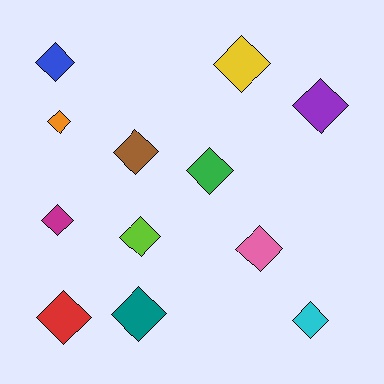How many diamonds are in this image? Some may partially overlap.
There are 12 diamonds.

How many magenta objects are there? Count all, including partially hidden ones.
There is 1 magenta object.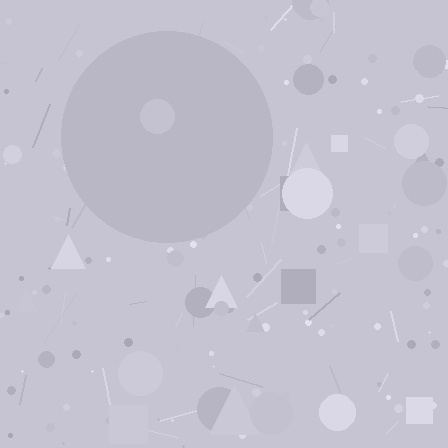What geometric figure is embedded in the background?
A circle is embedded in the background.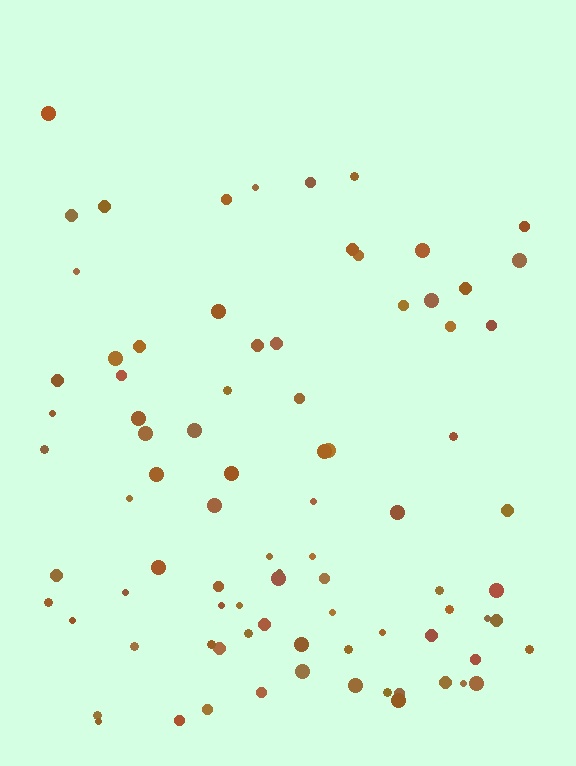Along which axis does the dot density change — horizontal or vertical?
Vertical.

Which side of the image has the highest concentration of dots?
The bottom.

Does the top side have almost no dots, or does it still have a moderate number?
Still a moderate number, just noticeably fewer than the bottom.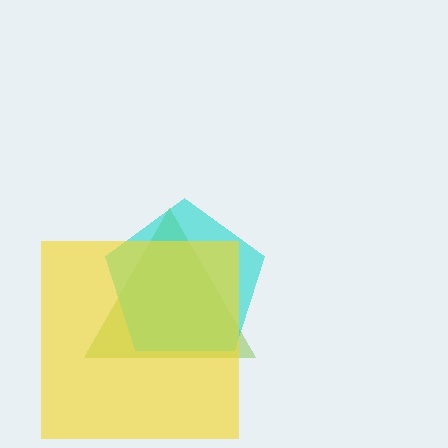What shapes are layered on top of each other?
The layered shapes are: a lime triangle, a cyan pentagon, a yellow square.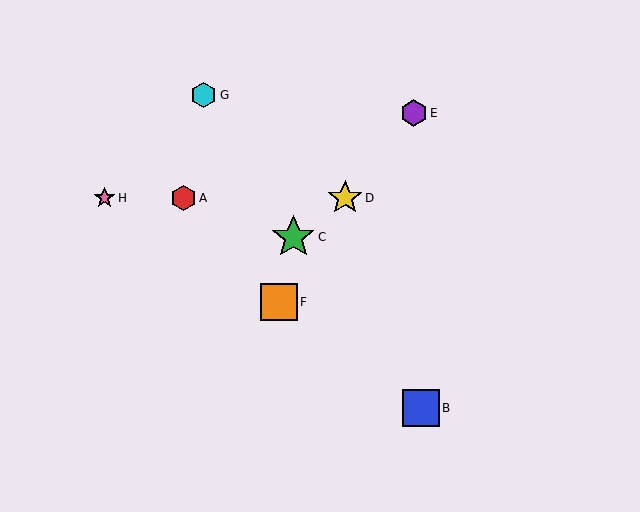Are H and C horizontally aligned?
No, H is at y≈198 and C is at y≈237.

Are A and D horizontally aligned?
Yes, both are at y≈198.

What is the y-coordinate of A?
Object A is at y≈198.